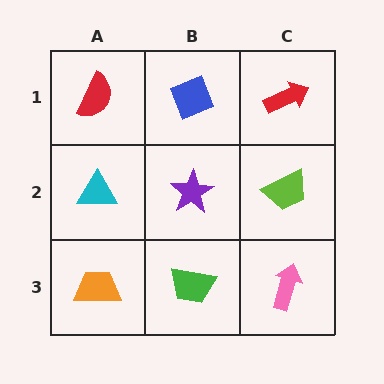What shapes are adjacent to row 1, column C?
A lime trapezoid (row 2, column C), a blue diamond (row 1, column B).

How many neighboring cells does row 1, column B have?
3.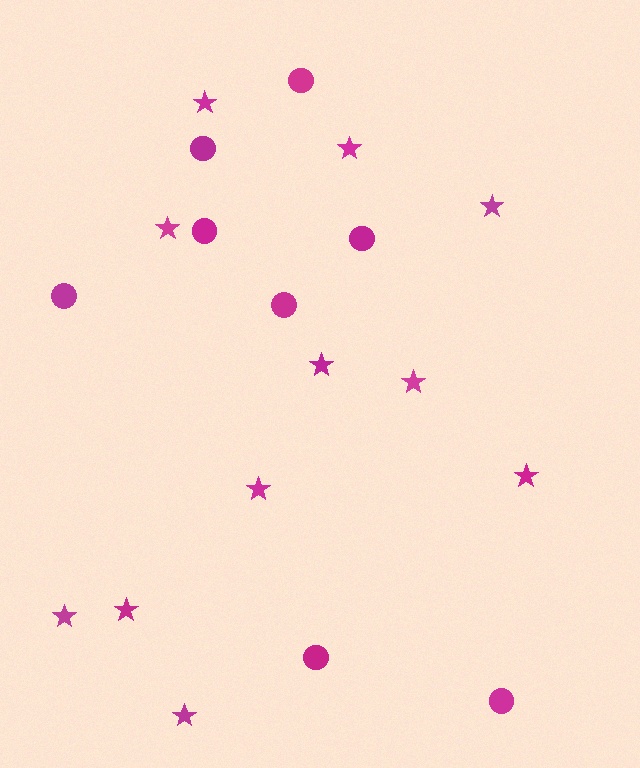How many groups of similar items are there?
There are 2 groups: one group of circles (8) and one group of stars (11).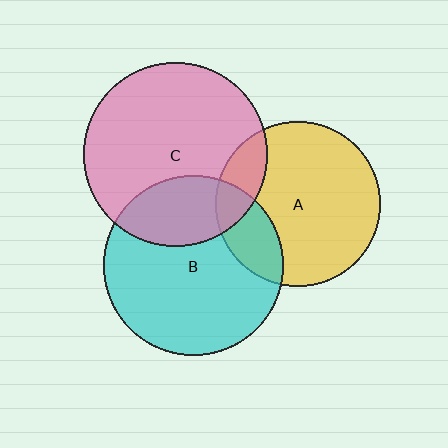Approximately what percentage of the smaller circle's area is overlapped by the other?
Approximately 25%.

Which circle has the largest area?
Circle C (pink).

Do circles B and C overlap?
Yes.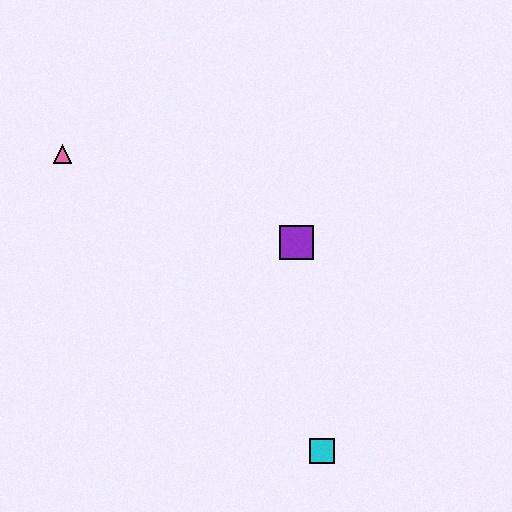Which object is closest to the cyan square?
The purple square is closest to the cyan square.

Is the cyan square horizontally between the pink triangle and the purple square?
No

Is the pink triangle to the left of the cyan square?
Yes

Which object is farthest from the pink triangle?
The cyan square is farthest from the pink triangle.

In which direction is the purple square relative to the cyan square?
The purple square is above the cyan square.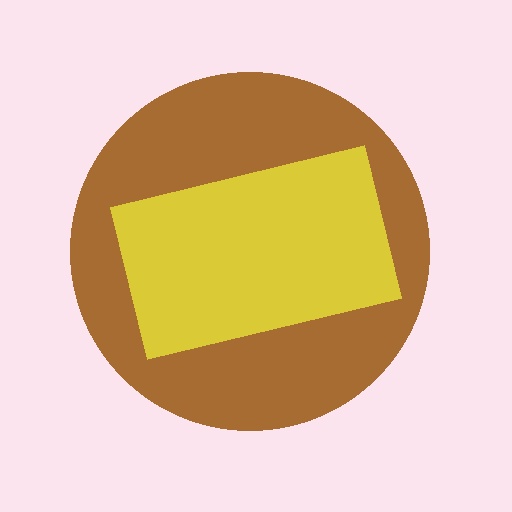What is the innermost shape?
The yellow rectangle.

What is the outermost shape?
The brown circle.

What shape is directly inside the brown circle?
The yellow rectangle.